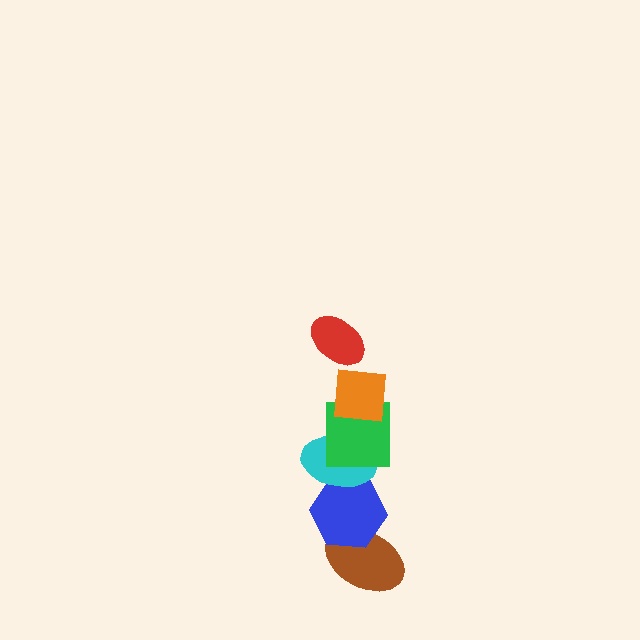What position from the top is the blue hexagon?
The blue hexagon is 5th from the top.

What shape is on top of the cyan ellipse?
The green square is on top of the cyan ellipse.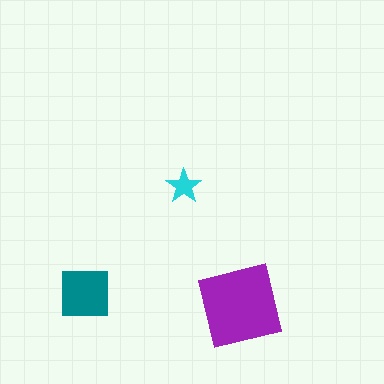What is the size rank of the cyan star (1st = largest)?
3rd.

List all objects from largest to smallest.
The purple square, the teal square, the cyan star.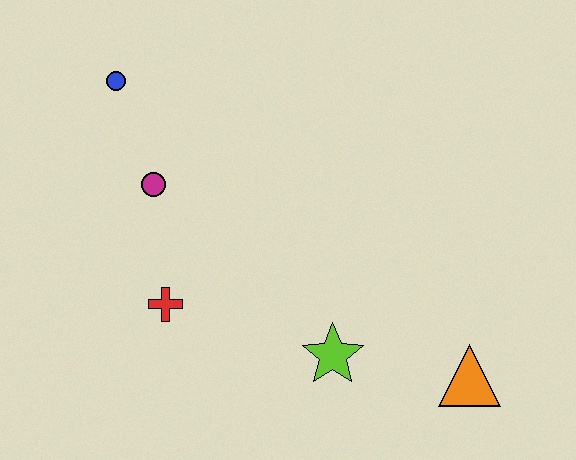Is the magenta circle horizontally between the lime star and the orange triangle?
No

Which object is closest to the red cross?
The magenta circle is closest to the red cross.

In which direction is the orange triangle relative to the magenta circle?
The orange triangle is to the right of the magenta circle.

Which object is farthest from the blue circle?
The orange triangle is farthest from the blue circle.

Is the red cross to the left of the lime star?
Yes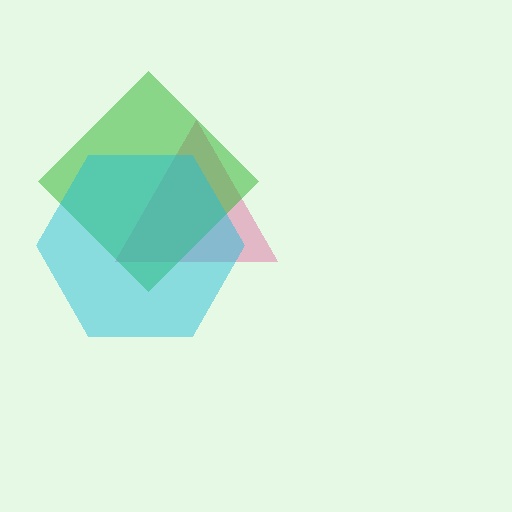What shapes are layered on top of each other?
The layered shapes are: a pink triangle, a green diamond, a cyan hexagon.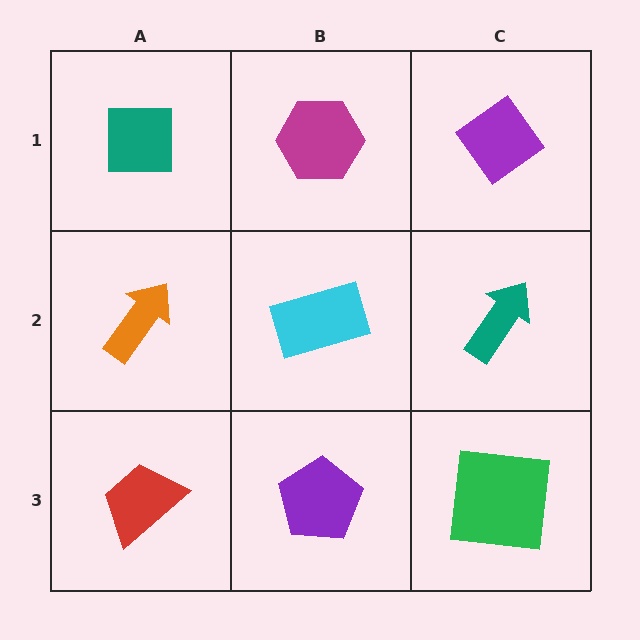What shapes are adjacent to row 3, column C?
A teal arrow (row 2, column C), a purple pentagon (row 3, column B).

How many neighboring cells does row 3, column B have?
3.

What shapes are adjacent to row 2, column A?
A teal square (row 1, column A), a red trapezoid (row 3, column A), a cyan rectangle (row 2, column B).